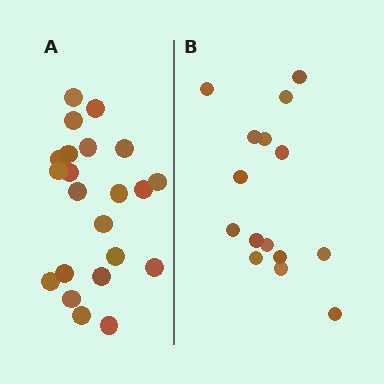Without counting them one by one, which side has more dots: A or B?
Region A (the left region) has more dots.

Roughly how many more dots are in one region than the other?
Region A has roughly 8 or so more dots than region B.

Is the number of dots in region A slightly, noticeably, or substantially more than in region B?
Region A has substantially more. The ratio is roughly 1.5 to 1.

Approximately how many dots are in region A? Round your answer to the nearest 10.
About 20 dots. (The exact count is 22, which rounds to 20.)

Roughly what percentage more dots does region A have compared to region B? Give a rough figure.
About 45% more.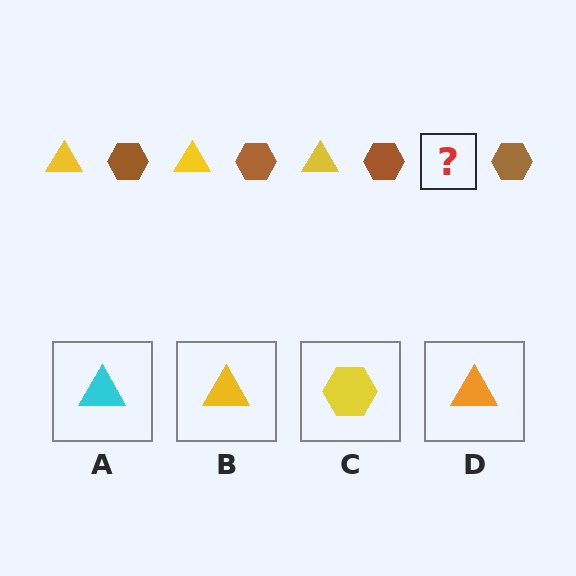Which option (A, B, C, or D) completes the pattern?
B.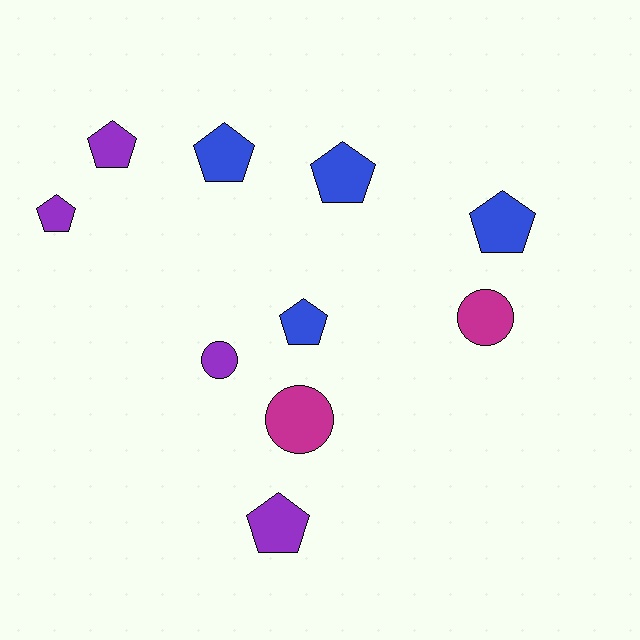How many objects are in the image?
There are 10 objects.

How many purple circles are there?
There is 1 purple circle.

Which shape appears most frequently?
Pentagon, with 7 objects.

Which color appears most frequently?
Purple, with 4 objects.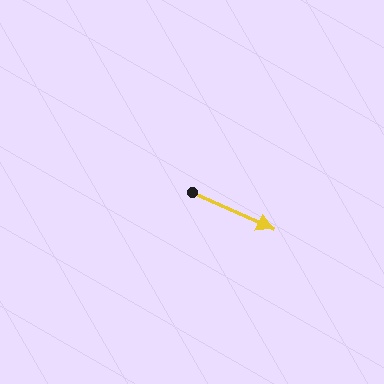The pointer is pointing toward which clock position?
Roughly 4 o'clock.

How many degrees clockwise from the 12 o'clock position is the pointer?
Approximately 114 degrees.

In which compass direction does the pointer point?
Southeast.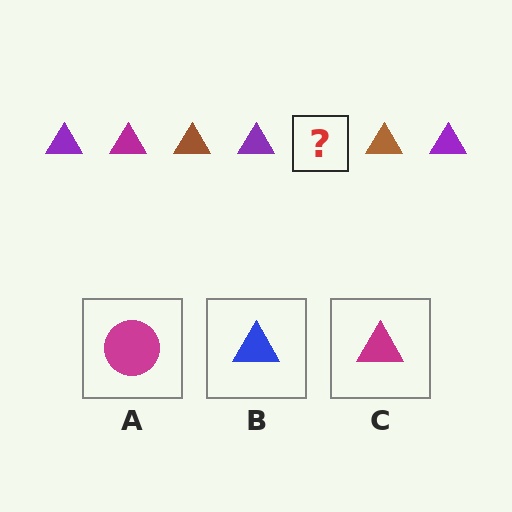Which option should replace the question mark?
Option C.